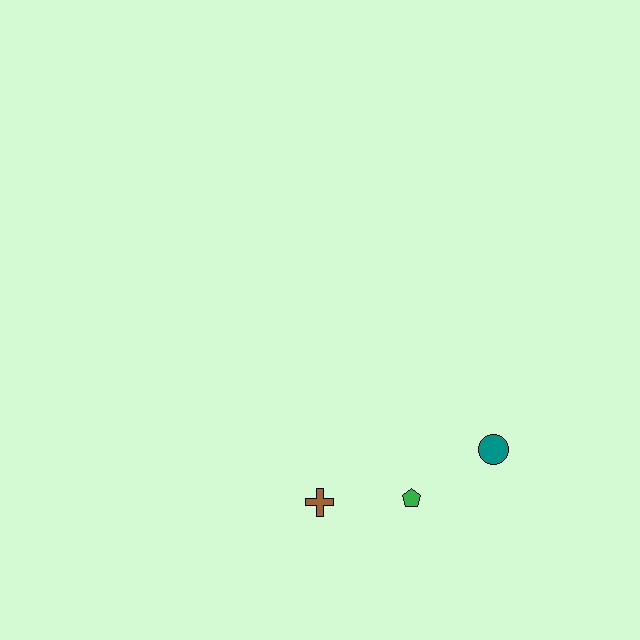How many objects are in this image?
There are 3 objects.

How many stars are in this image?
There are no stars.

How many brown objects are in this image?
There is 1 brown object.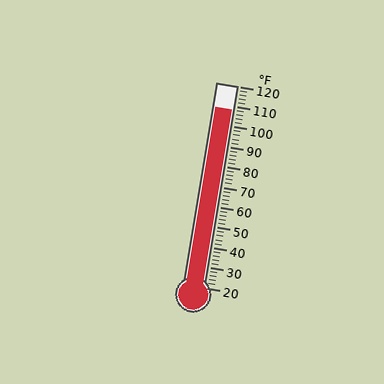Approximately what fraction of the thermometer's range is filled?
The thermometer is filled to approximately 90% of its range.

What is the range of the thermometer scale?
The thermometer scale ranges from 20°F to 120°F.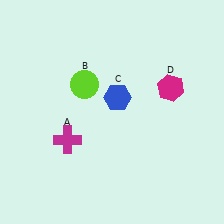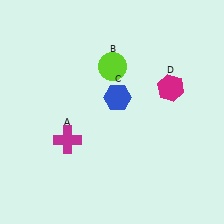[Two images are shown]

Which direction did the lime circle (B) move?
The lime circle (B) moved right.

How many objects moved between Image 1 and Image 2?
1 object moved between the two images.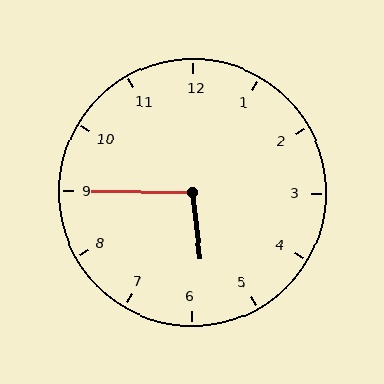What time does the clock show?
5:45.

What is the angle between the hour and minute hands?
Approximately 98 degrees.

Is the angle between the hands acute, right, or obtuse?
It is obtuse.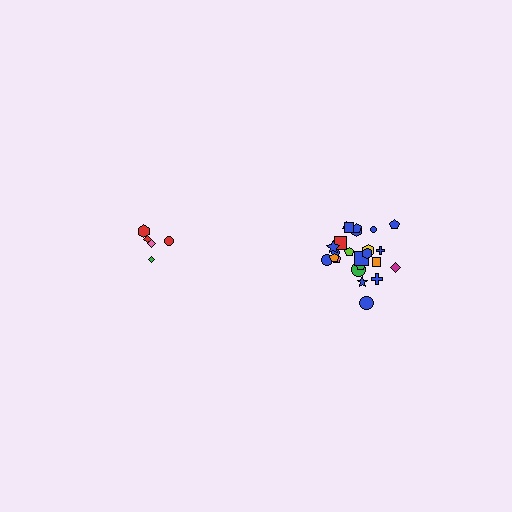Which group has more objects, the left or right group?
The right group.